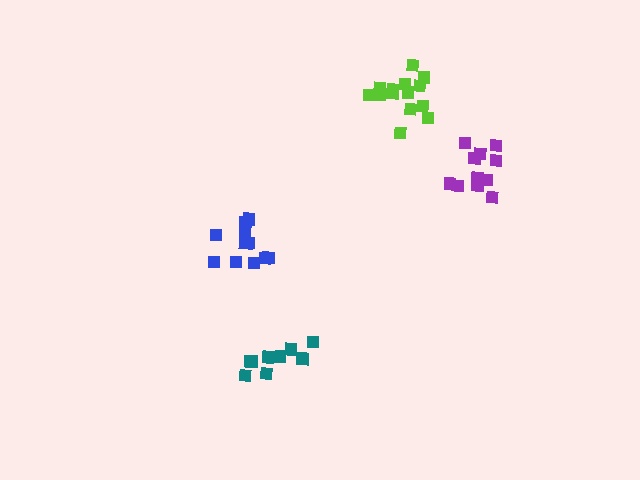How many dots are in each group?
Group 1: 11 dots, Group 2: 12 dots, Group 3: 14 dots, Group 4: 9 dots (46 total).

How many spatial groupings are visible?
There are 4 spatial groupings.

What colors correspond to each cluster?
The clusters are colored: purple, blue, lime, teal.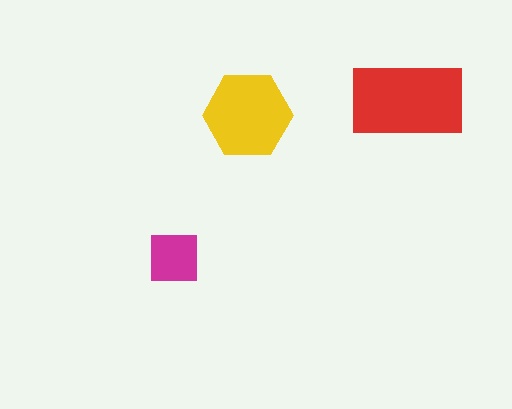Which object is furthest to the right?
The red rectangle is rightmost.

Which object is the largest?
The red rectangle.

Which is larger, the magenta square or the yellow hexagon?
The yellow hexagon.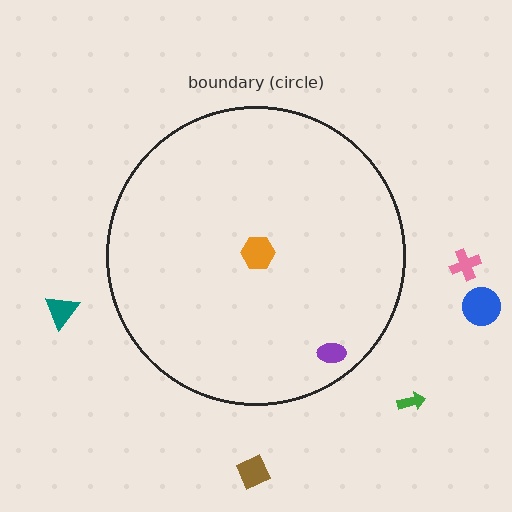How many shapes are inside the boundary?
2 inside, 5 outside.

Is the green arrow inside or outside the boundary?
Outside.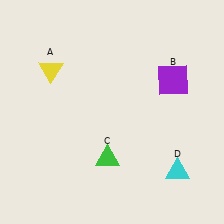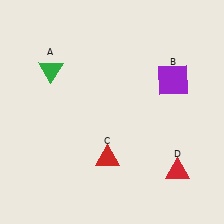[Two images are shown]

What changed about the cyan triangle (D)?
In Image 1, D is cyan. In Image 2, it changed to red.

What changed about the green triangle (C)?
In Image 1, C is green. In Image 2, it changed to red.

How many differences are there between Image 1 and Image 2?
There are 3 differences between the two images.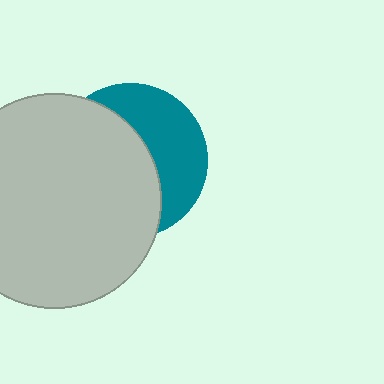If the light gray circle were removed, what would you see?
You would see the complete teal circle.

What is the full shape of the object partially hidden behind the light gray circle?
The partially hidden object is a teal circle.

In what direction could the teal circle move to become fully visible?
The teal circle could move right. That would shift it out from behind the light gray circle entirely.